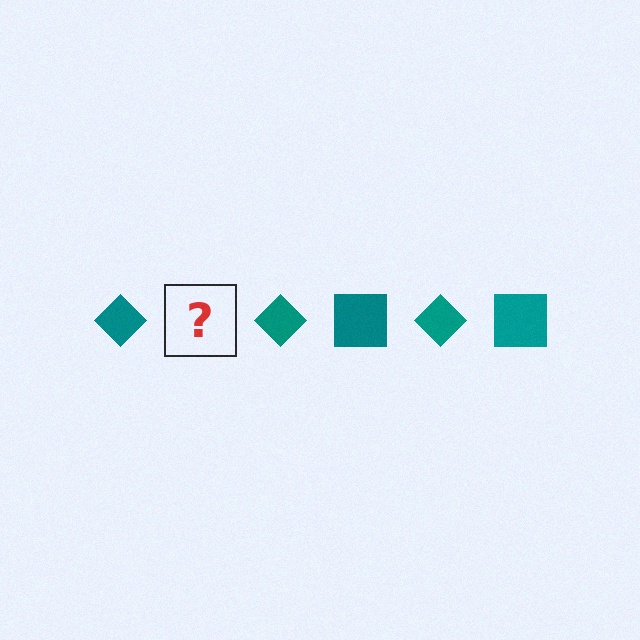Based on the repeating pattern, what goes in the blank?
The blank should be a teal square.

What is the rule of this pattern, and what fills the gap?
The rule is that the pattern cycles through diamond, square shapes in teal. The gap should be filled with a teal square.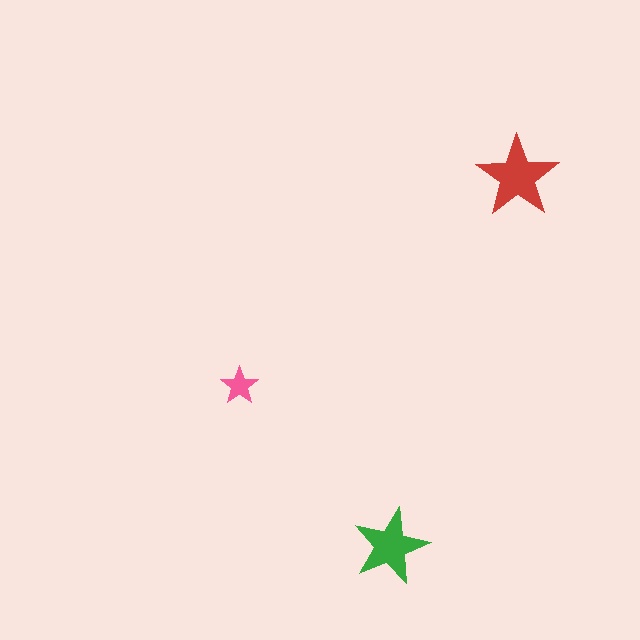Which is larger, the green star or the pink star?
The green one.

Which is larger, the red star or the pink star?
The red one.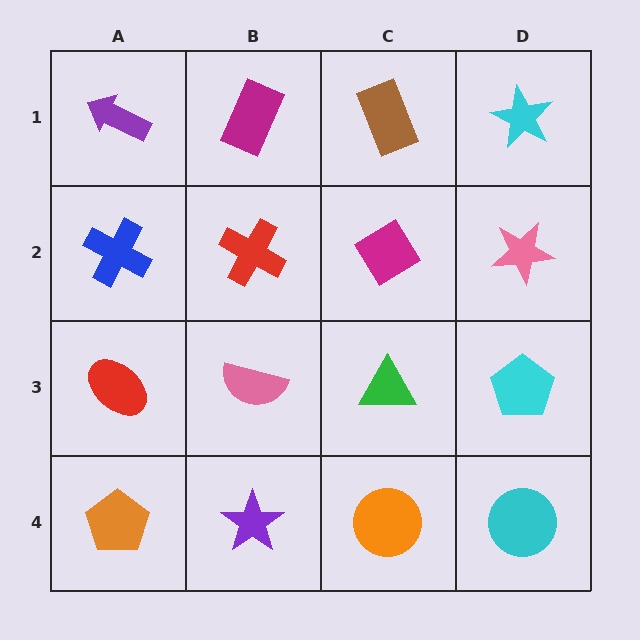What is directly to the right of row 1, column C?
A cyan star.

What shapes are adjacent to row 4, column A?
A red ellipse (row 3, column A), a purple star (row 4, column B).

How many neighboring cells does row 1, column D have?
2.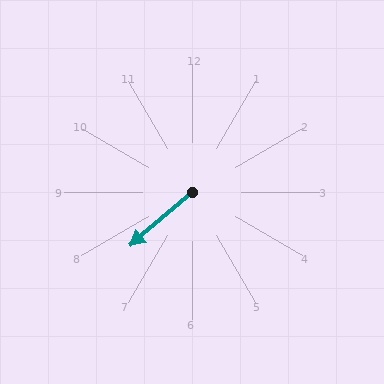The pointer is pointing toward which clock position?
Roughly 8 o'clock.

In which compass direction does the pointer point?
Southwest.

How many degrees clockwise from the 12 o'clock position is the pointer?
Approximately 229 degrees.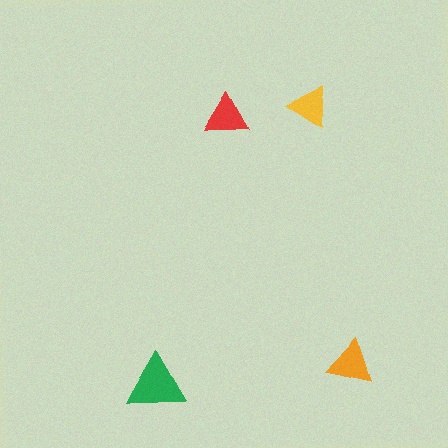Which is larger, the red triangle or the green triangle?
The green one.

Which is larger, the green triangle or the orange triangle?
The green one.